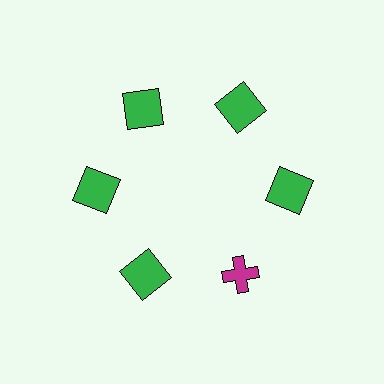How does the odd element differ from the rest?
It differs in both color (magenta instead of green) and shape (cross instead of square).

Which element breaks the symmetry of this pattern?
The magenta cross at roughly the 5 o'clock position breaks the symmetry. All other shapes are green squares.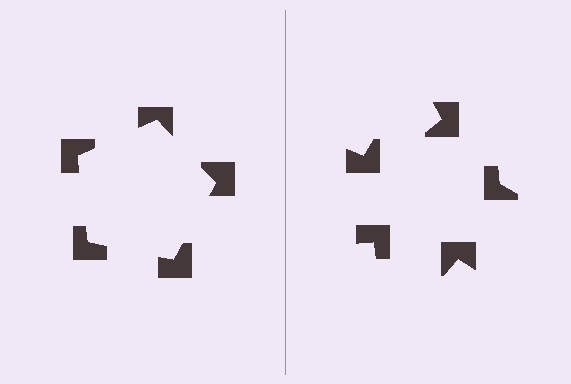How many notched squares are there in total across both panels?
10 — 5 on each side.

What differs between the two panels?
The notched squares are positioned identically on both sides; only the wedge orientations differ. On the left they align to a pentagon; on the right they are misaligned.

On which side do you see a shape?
An illusory pentagon appears on the left side. On the right side the wedge cuts are rotated, so no coherent shape forms.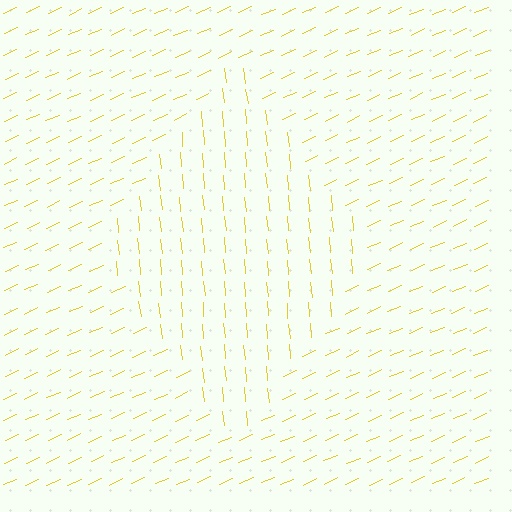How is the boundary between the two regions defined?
The boundary is defined purely by a change in line orientation (approximately 72 degrees difference). All lines are the same color and thickness.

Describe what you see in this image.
The image is filled with small yellow line segments. A diamond region in the image has lines oriented differently from the surrounding lines, creating a visible texture boundary.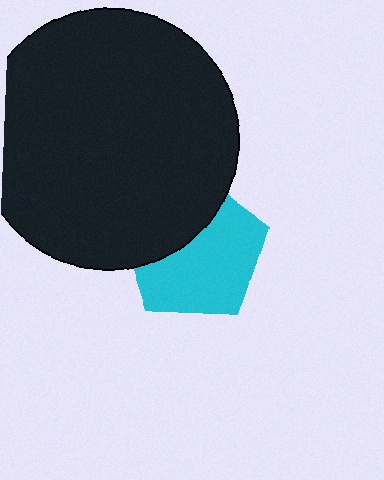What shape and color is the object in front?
The object in front is a black circle.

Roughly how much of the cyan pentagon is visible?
About half of it is visible (roughly 63%).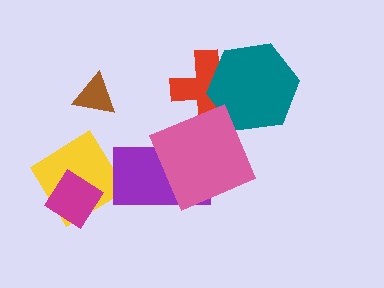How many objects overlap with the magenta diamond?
1 object overlaps with the magenta diamond.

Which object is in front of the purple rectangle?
The pink square is in front of the purple rectangle.